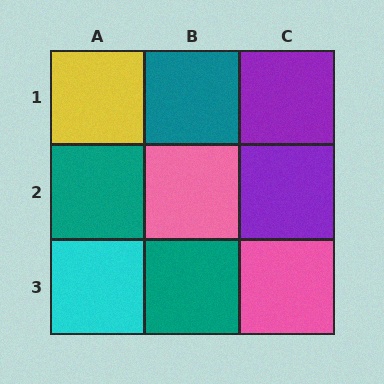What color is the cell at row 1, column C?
Purple.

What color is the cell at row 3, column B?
Teal.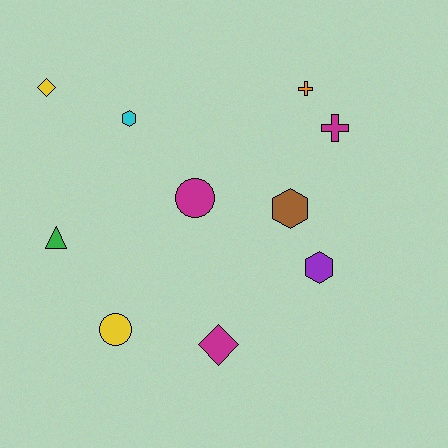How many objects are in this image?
There are 10 objects.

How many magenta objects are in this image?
There are 3 magenta objects.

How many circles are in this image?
There are 2 circles.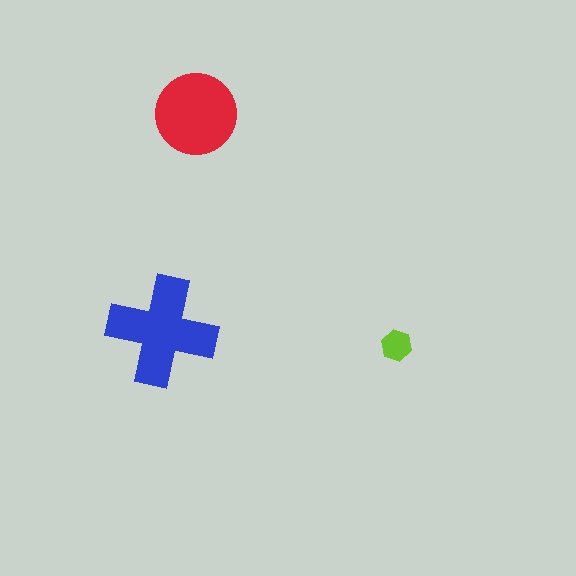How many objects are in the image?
There are 3 objects in the image.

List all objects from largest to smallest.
The blue cross, the red circle, the lime hexagon.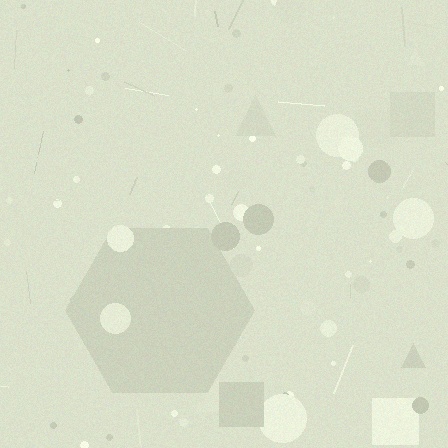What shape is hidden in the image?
A hexagon is hidden in the image.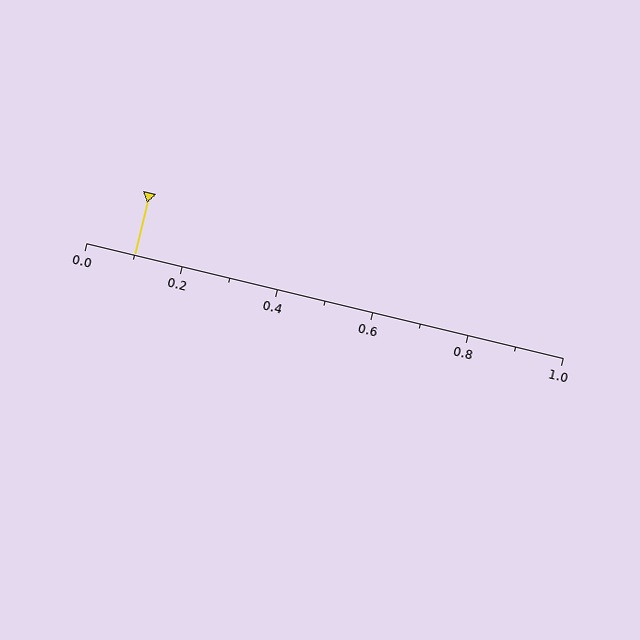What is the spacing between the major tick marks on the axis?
The major ticks are spaced 0.2 apart.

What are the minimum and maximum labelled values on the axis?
The axis runs from 0.0 to 1.0.